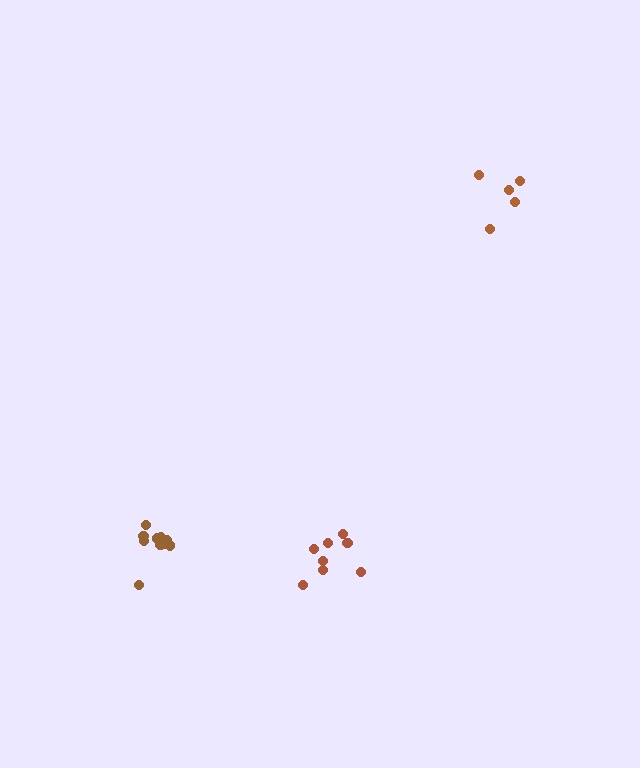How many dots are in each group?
Group 1: 8 dots, Group 2: 11 dots, Group 3: 5 dots (24 total).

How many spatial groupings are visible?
There are 3 spatial groupings.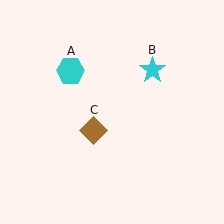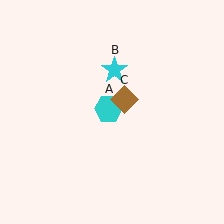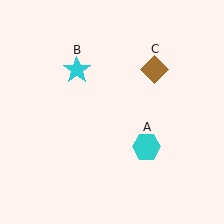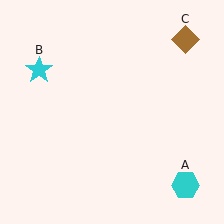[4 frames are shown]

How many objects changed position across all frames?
3 objects changed position: cyan hexagon (object A), cyan star (object B), brown diamond (object C).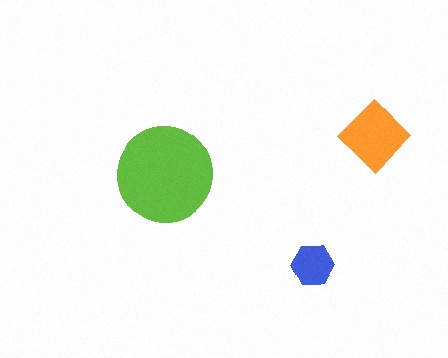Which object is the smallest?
The blue hexagon.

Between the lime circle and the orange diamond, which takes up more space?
The lime circle.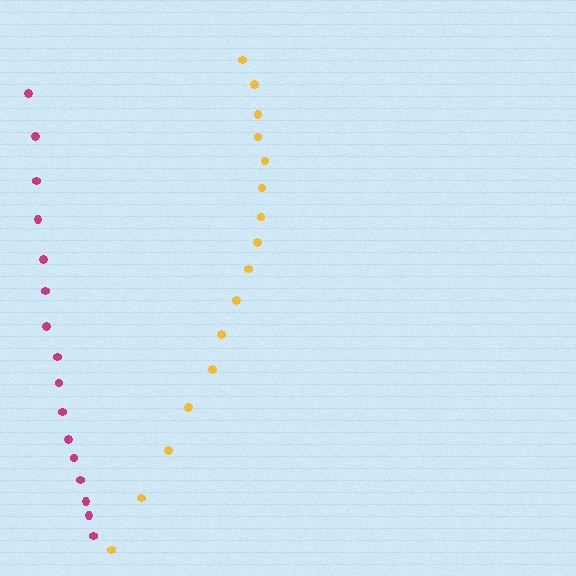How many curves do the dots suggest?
There are 2 distinct paths.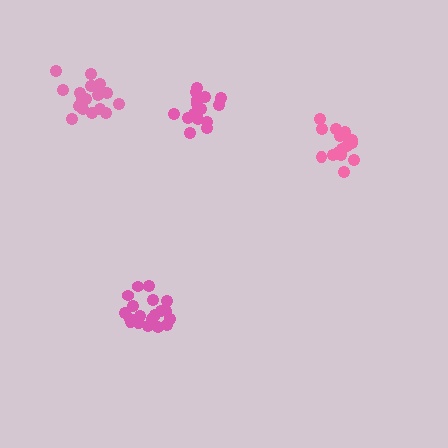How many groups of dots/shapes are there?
There are 4 groups.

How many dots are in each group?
Group 1: 19 dots, Group 2: 19 dots, Group 3: 17 dots, Group 4: 16 dots (71 total).